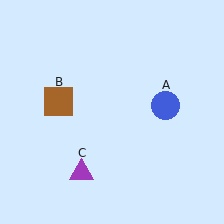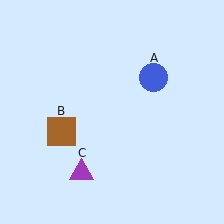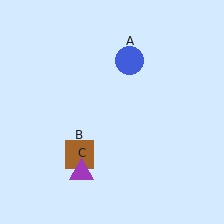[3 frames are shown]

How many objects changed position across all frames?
2 objects changed position: blue circle (object A), brown square (object B).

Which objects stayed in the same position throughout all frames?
Purple triangle (object C) remained stationary.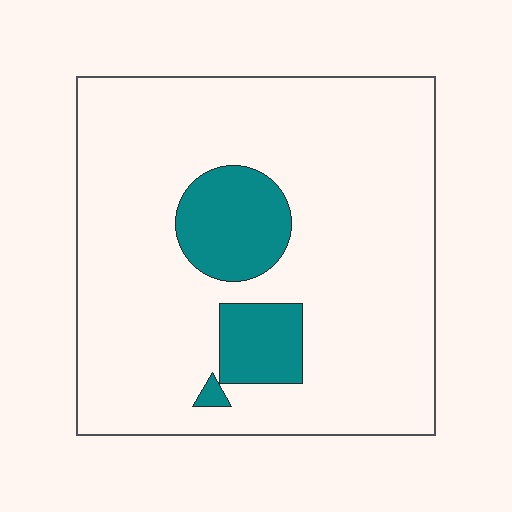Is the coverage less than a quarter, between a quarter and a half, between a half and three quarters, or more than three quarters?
Less than a quarter.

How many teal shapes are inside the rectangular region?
3.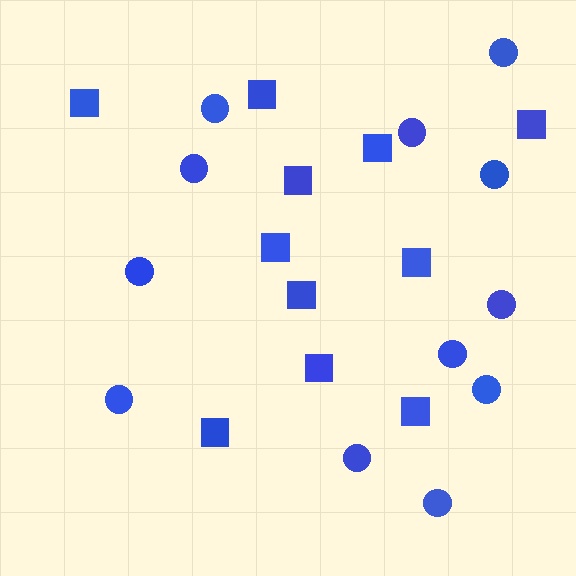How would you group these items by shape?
There are 2 groups: one group of squares (11) and one group of circles (12).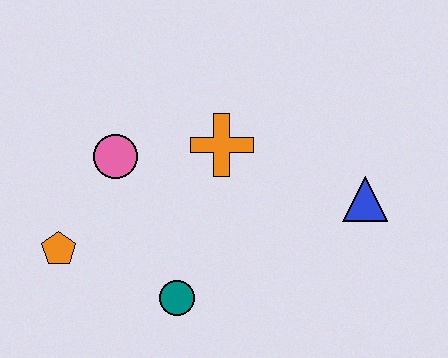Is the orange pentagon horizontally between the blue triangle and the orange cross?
No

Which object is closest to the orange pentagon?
The pink circle is closest to the orange pentagon.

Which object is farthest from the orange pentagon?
The blue triangle is farthest from the orange pentagon.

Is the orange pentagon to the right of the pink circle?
No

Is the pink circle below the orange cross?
Yes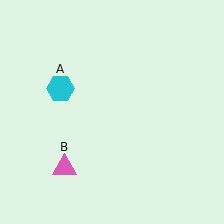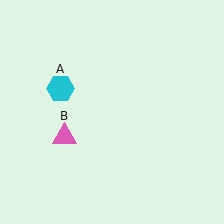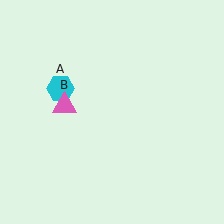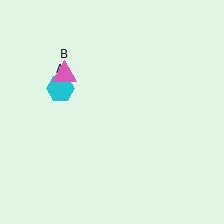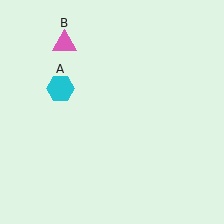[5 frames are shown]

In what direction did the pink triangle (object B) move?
The pink triangle (object B) moved up.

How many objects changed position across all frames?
1 object changed position: pink triangle (object B).